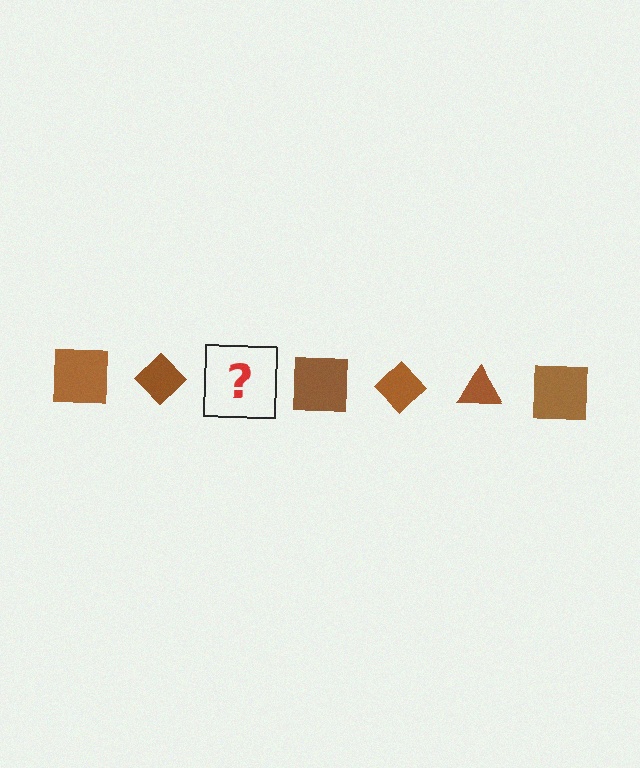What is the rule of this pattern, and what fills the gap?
The rule is that the pattern cycles through square, diamond, triangle shapes in brown. The gap should be filled with a brown triangle.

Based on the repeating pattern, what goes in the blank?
The blank should be a brown triangle.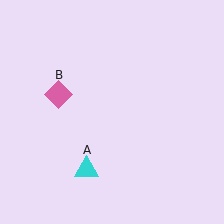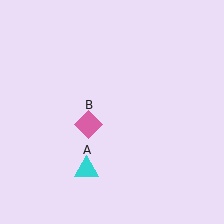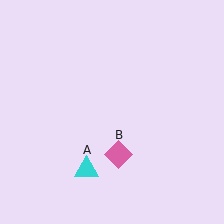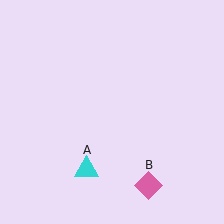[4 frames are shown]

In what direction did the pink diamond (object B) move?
The pink diamond (object B) moved down and to the right.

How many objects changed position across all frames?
1 object changed position: pink diamond (object B).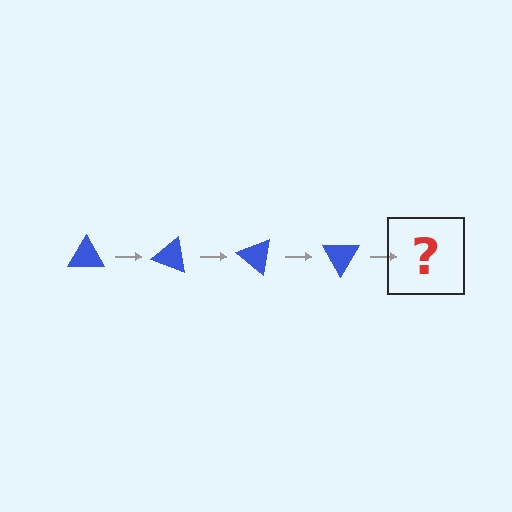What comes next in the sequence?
The next element should be a blue triangle rotated 80 degrees.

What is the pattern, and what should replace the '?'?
The pattern is that the triangle rotates 20 degrees each step. The '?' should be a blue triangle rotated 80 degrees.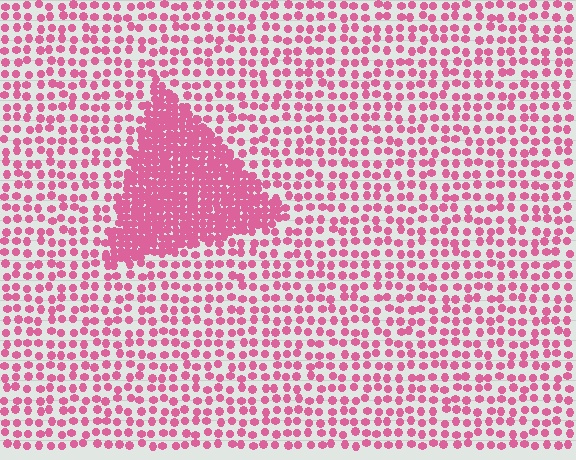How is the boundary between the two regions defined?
The boundary is defined by a change in element density (approximately 2.7x ratio). All elements are the same color, size, and shape.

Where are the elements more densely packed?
The elements are more densely packed inside the triangle boundary.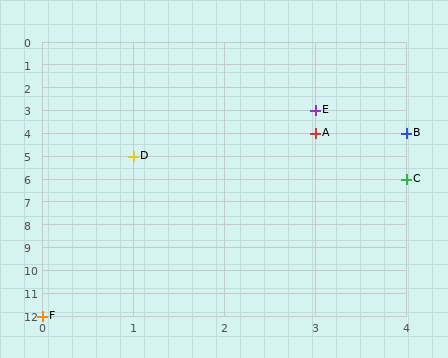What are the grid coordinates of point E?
Point E is at grid coordinates (3, 3).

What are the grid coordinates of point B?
Point B is at grid coordinates (4, 4).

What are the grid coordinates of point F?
Point F is at grid coordinates (0, 12).